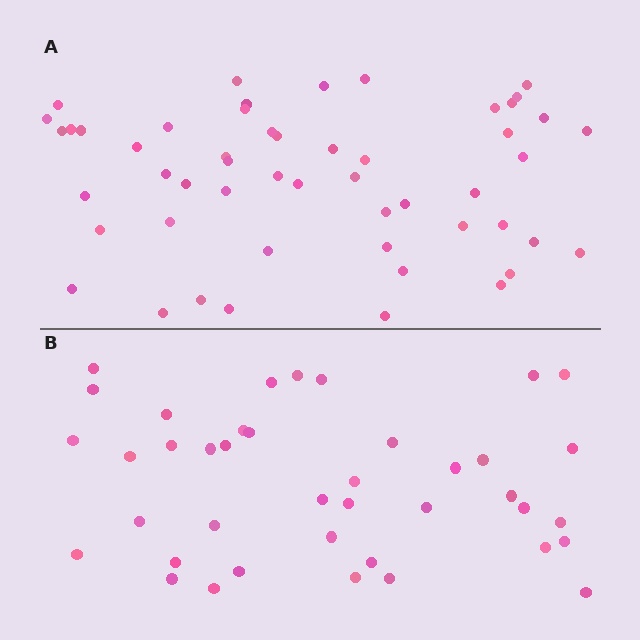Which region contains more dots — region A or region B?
Region A (the top region) has more dots.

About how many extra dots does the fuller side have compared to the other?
Region A has roughly 12 or so more dots than region B.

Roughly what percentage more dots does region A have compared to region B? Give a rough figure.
About 30% more.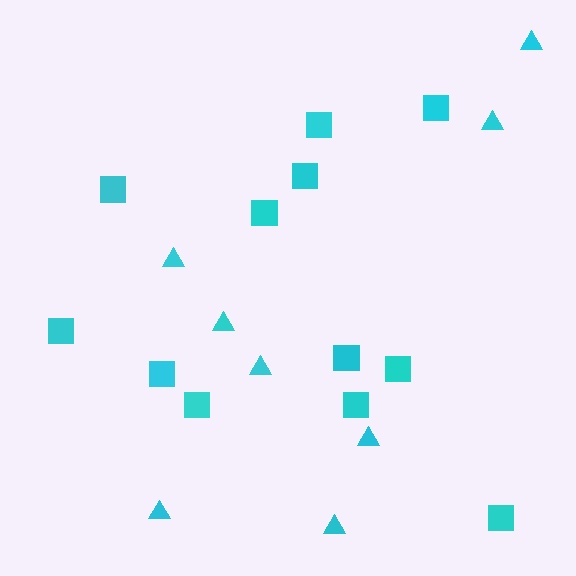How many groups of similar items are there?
There are 2 groups: one group of squares (12) and one group of triangles (8).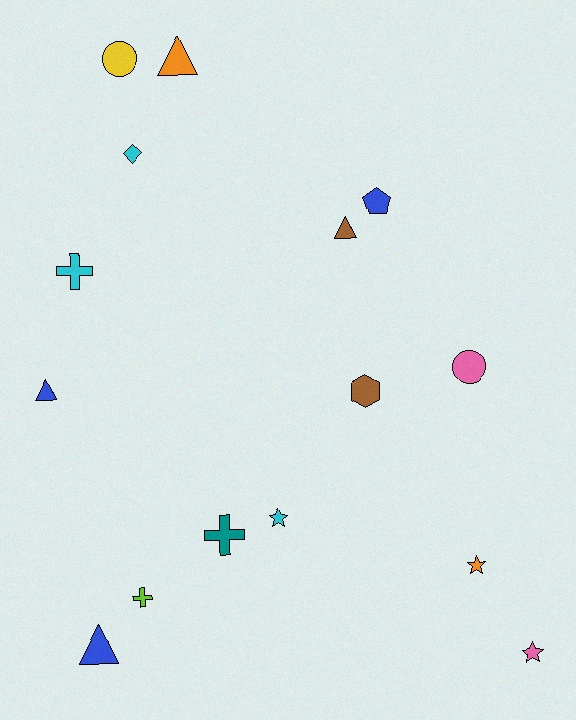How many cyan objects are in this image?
There are 3 cyan objects.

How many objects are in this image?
There are 15 objects.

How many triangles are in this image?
There are 4 triangles.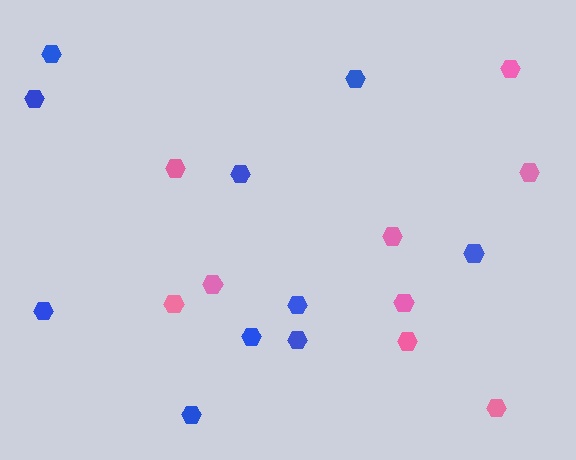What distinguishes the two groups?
There are 2 groups: one group of blue hexagons (10) and one group of pink hexagons (9).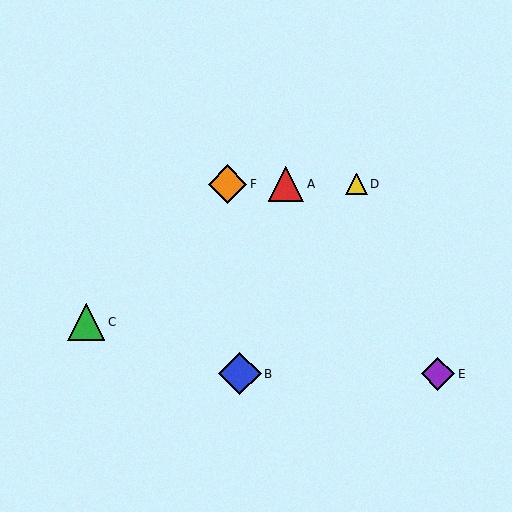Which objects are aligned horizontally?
Objects A, D, F are aligned horizontally.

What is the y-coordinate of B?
Object B is at y≈374.